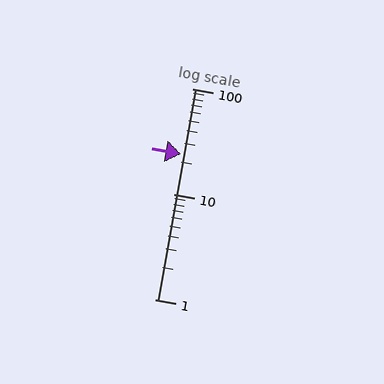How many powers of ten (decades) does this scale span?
The scale spans 2 decades, from 1 to 100.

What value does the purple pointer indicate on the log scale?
The pointer indicates approximately 24.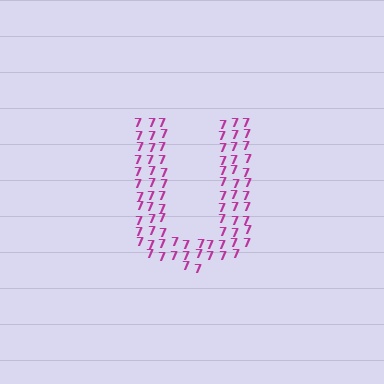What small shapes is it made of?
It is made of small digit 7's.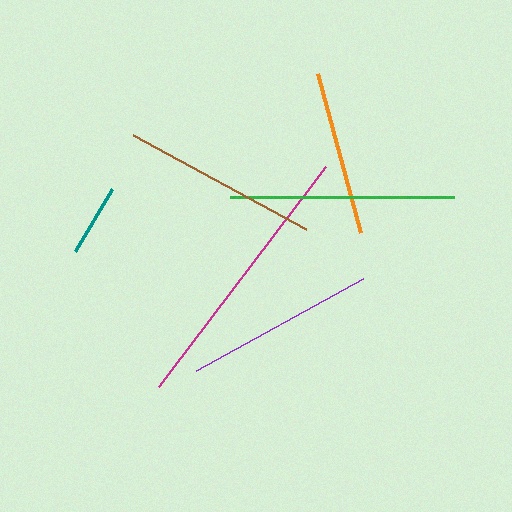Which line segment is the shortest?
The teal line is the shortest at approximately 72 pixels.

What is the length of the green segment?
The green segment is approximately 224 pixels long.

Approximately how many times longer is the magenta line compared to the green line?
The magenta line is approximately 1.2 times the length of the green line.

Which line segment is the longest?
The magenta line is the longest at approximately 276 pixels.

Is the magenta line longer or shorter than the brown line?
The magenta line is longer than the brown line.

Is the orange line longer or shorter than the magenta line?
The magenta line is longer than the orange line.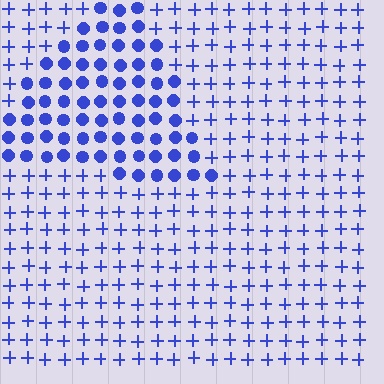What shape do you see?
I see a triangle.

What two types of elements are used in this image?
The image uses circles inside the triangle region and plus signs outside it.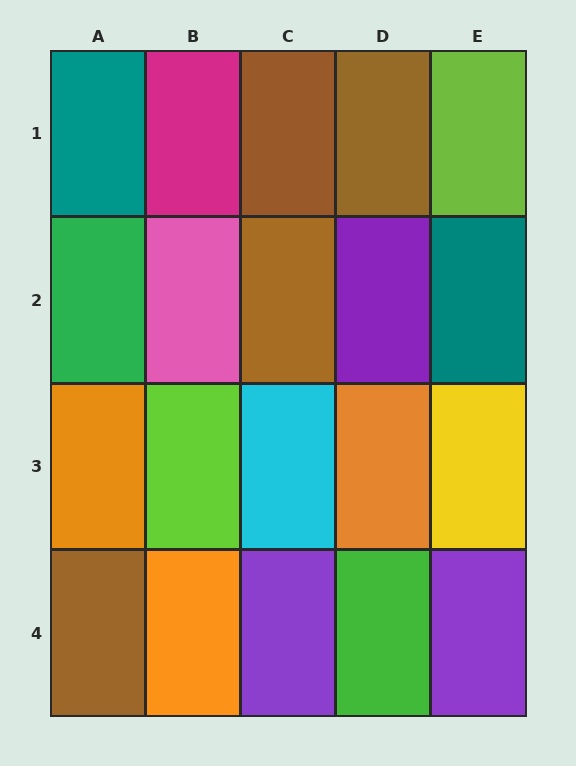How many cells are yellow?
1 cell is yellow.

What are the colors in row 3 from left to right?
Orange, lime, cyan, orange, yellow.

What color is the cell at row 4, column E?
Purple.